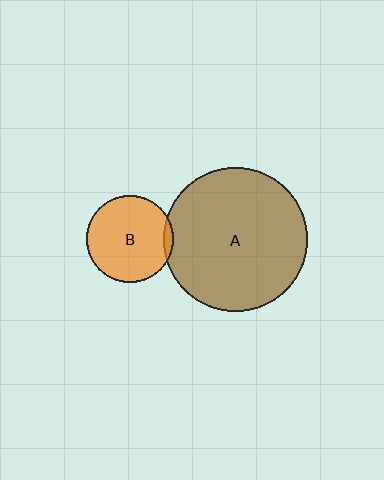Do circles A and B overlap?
Yes.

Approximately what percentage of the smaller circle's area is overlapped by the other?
Approximately 5%.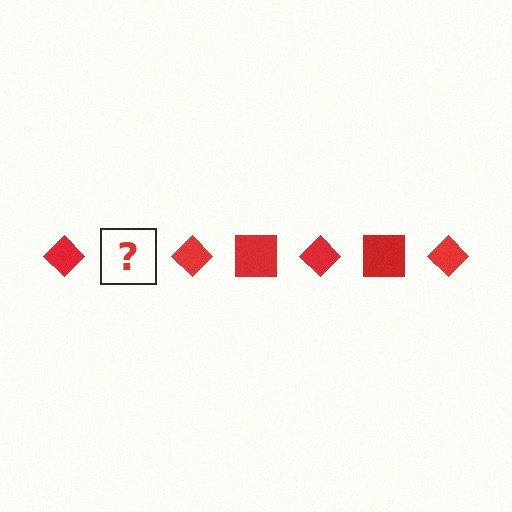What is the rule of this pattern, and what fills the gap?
The rule is that the pattern cycles through diamond, square shapes in red. The gap should be filled with a red square.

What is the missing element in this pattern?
The missing element is a red square.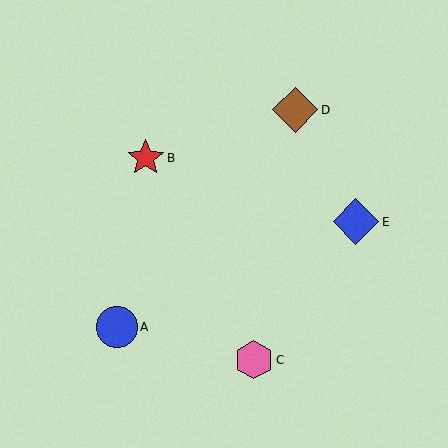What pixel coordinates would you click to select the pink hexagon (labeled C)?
Click at (254, 360) to select the pink hexagon C.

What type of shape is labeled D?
Shape D is a brown diamond.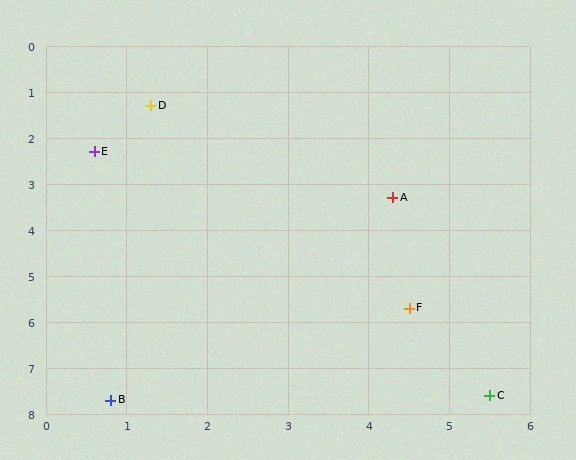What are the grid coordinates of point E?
Point E is at approximately (0.6, 2.3).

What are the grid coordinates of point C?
Point C is at approximately (5.5, 7.6).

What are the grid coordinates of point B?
Point B is at approximately (0.8, 7.7).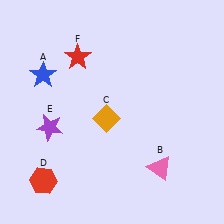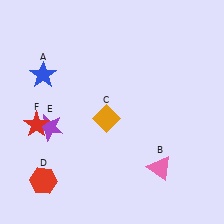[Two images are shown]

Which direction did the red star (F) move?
The red star (F) moved down.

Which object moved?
The red star (F) moved down.